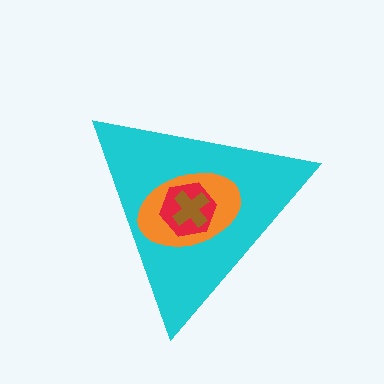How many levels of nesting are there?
4.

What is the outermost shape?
The cyan triangle.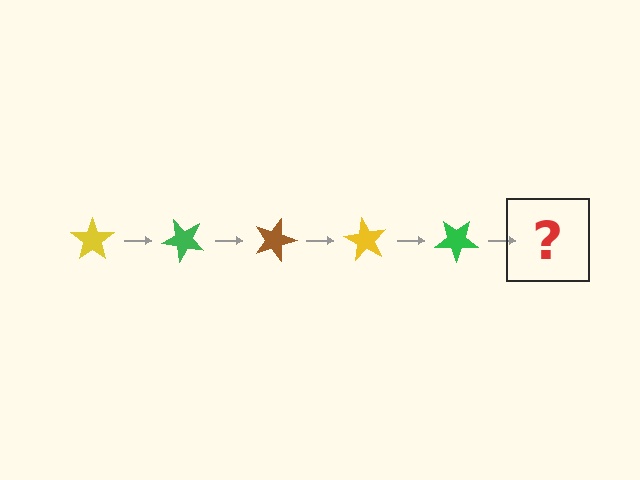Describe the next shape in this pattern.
It should be a brown star, rotated 225 degrees from the start.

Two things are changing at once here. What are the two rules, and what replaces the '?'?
The two rules are that it rotates 45 degrees each step and the color cycles through yellow, green, and brown. The '?' should be a brown star, rotated 225 degrees from the start.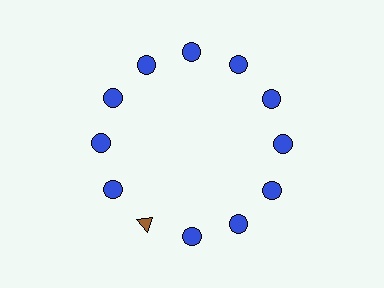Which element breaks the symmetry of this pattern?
The brown triangle at roughly the 7 o'clock position breaks the symmetry. All other shapes are blue circles.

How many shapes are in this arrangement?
There are 12 shapes arranged in a ring pattern.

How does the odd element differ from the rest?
It differs in both color (brown instead of blue) and shape (triangle instead of circle).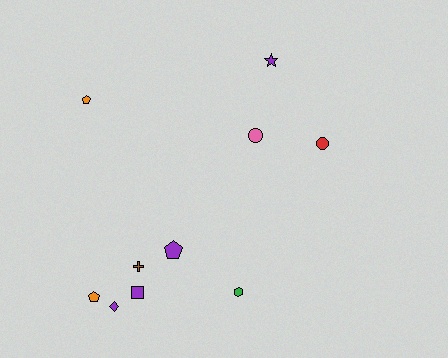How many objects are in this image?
There are 10 objects.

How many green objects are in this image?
There is 1 green object.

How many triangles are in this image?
There are no triangles.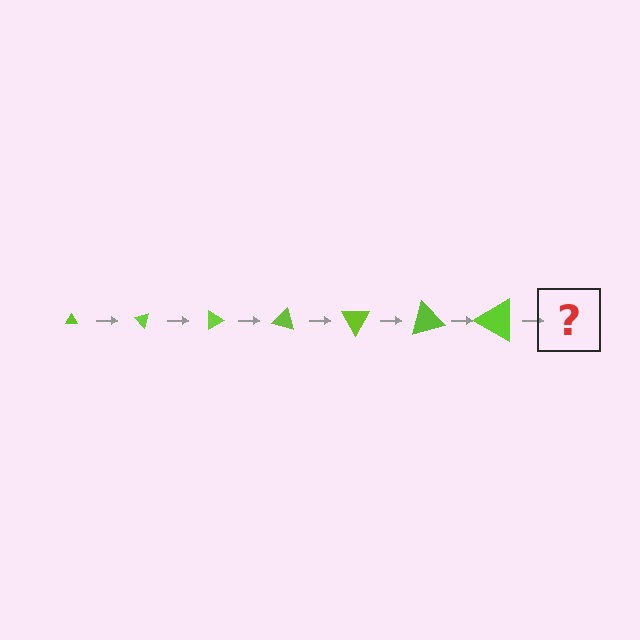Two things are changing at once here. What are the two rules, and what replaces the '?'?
The two rules are that the triangle grows larger each step and it rotates 45 degrees each step. The '?' should be a triangle, larger than the previous one and rotated 315 degrees from the start.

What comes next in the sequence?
The next element should be a triangle, larger than the previous one and rotated 315 degrees from the start.